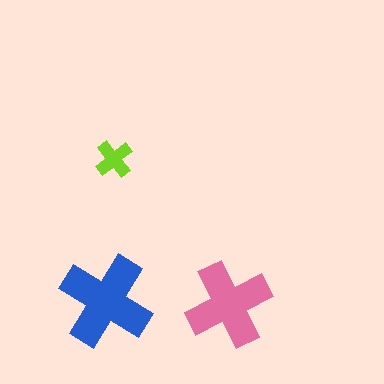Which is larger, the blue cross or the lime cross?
The blue one.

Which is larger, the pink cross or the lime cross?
The pink one.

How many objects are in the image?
There are 3 objects in the image.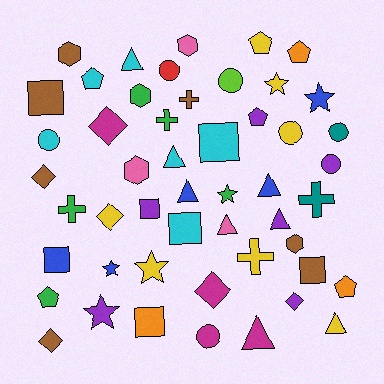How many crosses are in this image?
There are 5 crosses.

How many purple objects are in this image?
There are 6 purple objects.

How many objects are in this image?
There are 50 objects.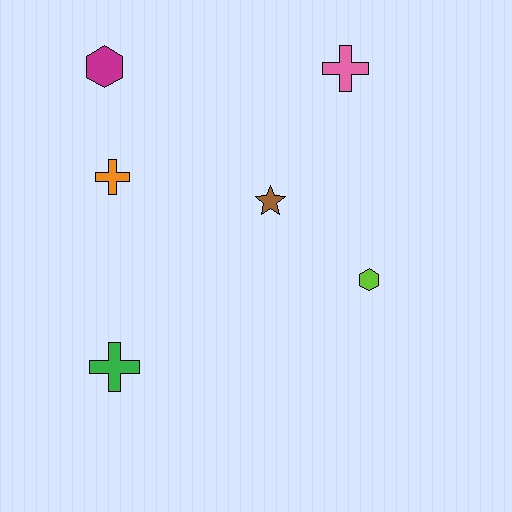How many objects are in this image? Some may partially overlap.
There are 6 objects.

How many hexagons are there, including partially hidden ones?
There are 2 hexagons.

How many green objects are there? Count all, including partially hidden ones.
There is 1 green object.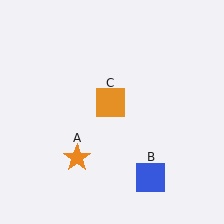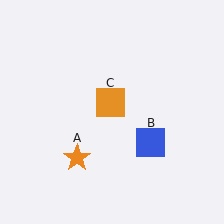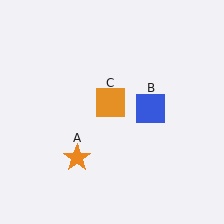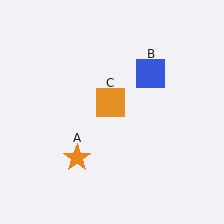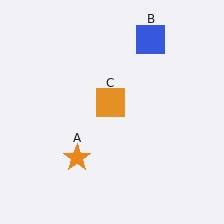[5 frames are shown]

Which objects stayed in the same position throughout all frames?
Orange star (object A) and orange square (object C) remained stationary.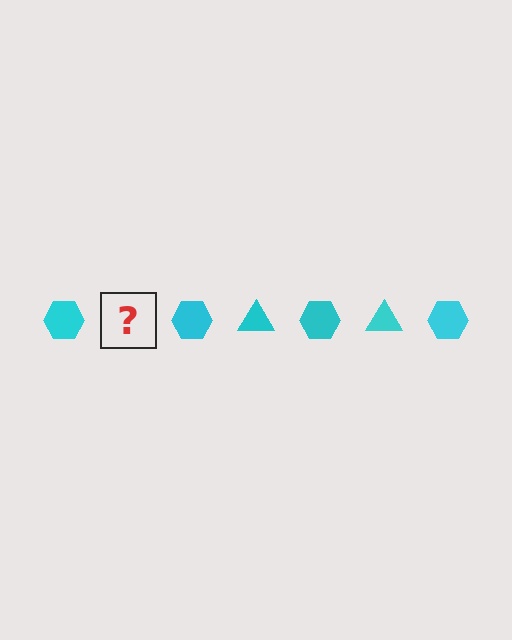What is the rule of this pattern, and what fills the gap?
The rule is that the pattern cycles through hexagon, triangle shapes in cyan. The gap should be filled with a cyan triangle.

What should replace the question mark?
The question mark should be replaced with a cyan triangle.